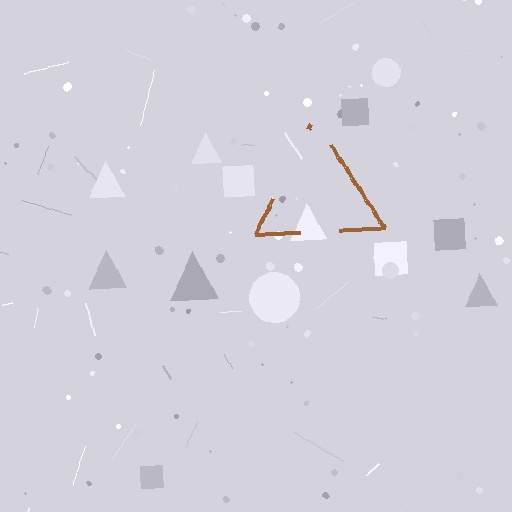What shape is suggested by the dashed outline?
The dashed outline suggests a triangle.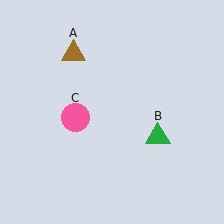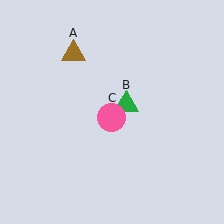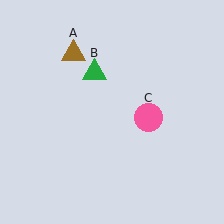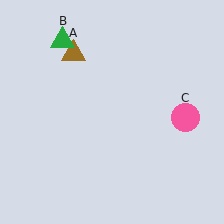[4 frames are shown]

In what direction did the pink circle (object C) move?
The pink circle (object C) moved right.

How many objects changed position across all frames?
2 objects changed position: green triangle (object B), pink circle (object C).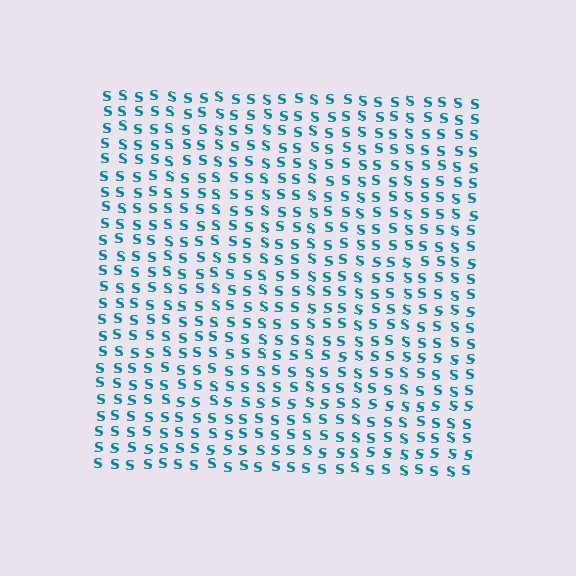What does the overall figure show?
The overall figure shows a square.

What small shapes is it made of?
It is made of small letter S's.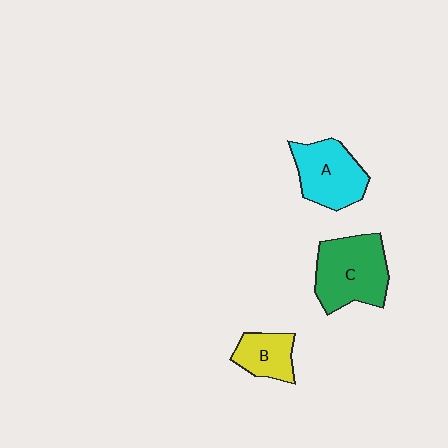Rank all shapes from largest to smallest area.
From largest to smallest: C (green), A (cyan), B (yellow).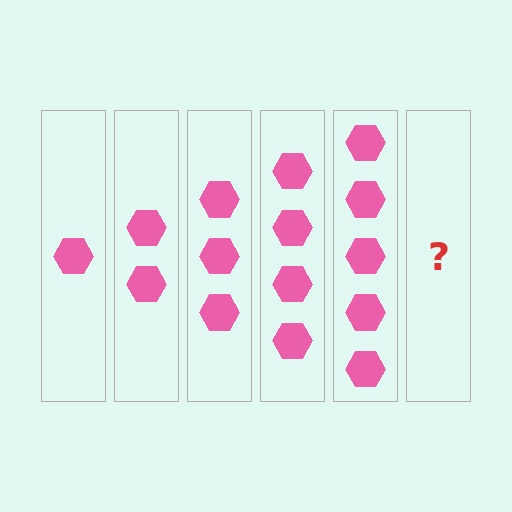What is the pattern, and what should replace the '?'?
The pattern is that each step adds one more hexagon. The '?' should be 6 hexagons.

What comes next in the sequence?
The next element should be 6 hexagons.